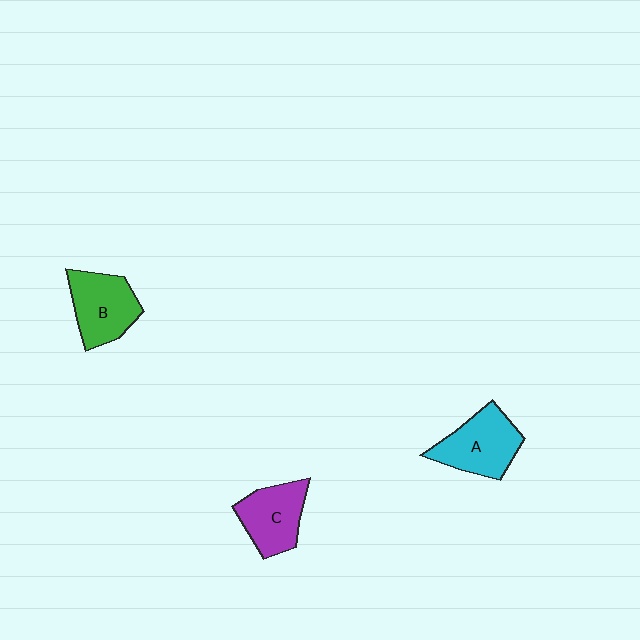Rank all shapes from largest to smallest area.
From largest to smallest: A (cyan), B (green), C (purple).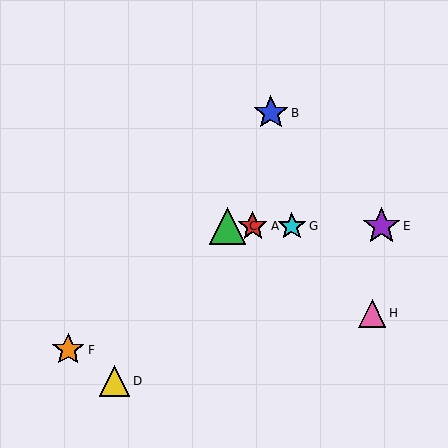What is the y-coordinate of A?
Object A is at y≈226.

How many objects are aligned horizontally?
4 objects (A, C, E, G) are aligned horizontally.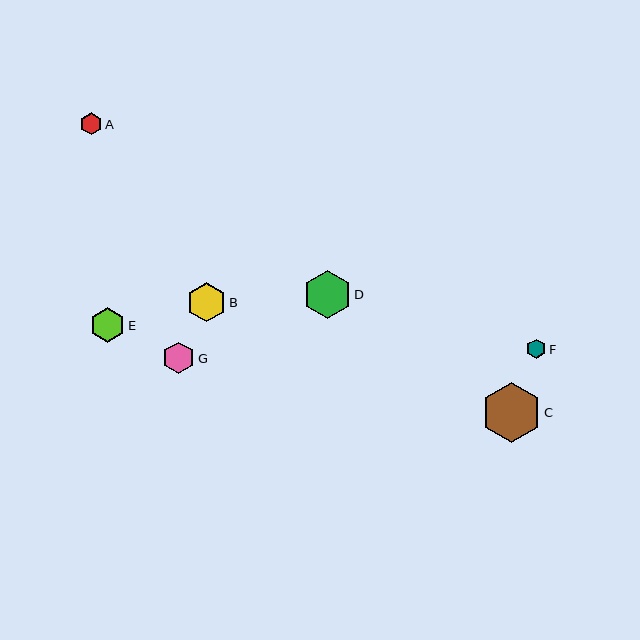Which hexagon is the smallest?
Hexagon F is the smallest with a size of approximately 20 pixels.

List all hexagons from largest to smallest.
From largest to smallest: C, D, B, E, G, A, F.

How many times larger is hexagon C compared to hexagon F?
Hexagon C is approximately 3.0 times the size of hexagon F.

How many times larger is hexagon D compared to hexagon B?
Hexagon D is approximately 1.2 times the size of hexagon B.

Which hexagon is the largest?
Hexagon C is the largest with a size of approximately 60 pixels.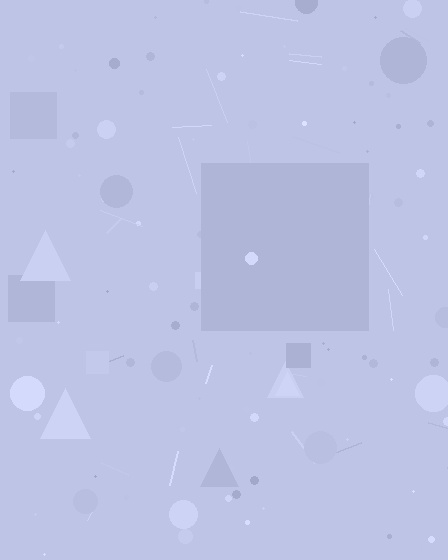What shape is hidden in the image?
A square is hidden in the image.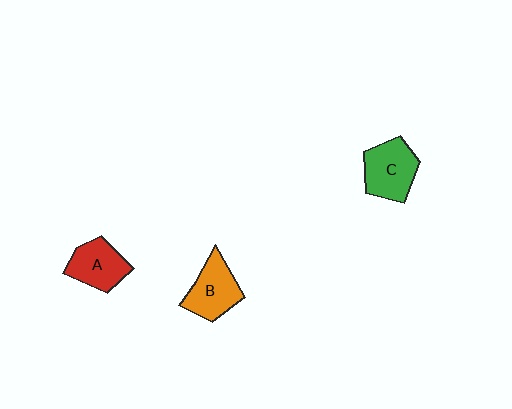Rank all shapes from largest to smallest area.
From largest to smallest: C (green), B (orange), A (red).